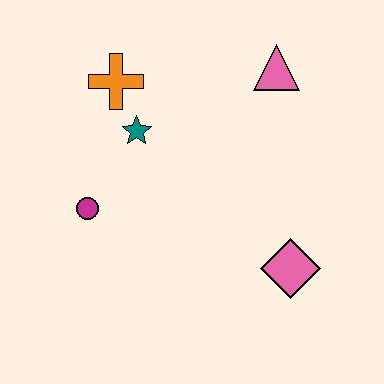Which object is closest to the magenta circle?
The teal star is closest to the magenta circle.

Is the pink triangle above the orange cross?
Yes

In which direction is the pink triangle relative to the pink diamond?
The pink triangle is above the pink diamond.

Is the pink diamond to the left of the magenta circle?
No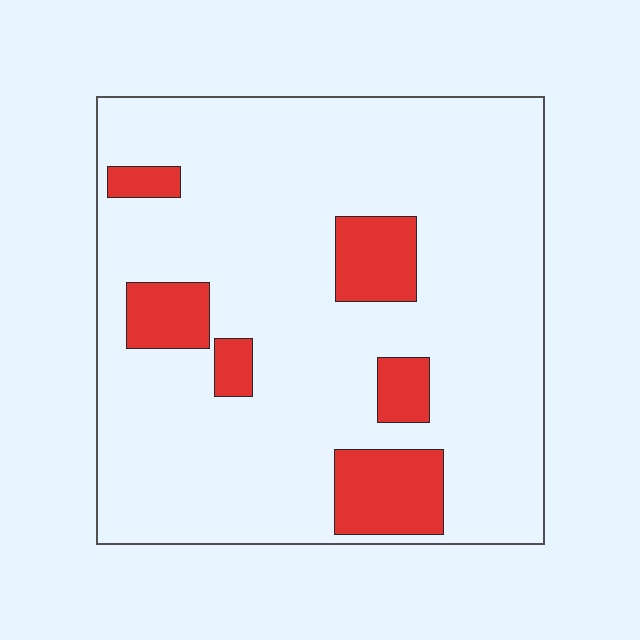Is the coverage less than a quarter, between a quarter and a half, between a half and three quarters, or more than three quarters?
Less than a quarter.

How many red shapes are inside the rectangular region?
6.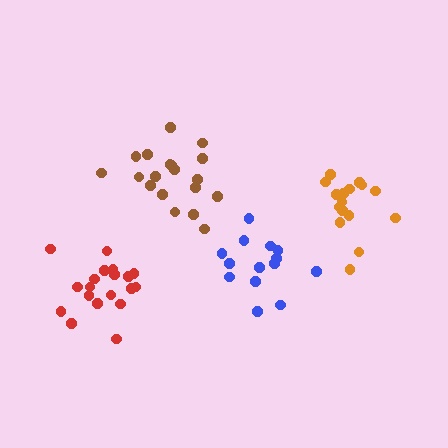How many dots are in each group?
Group 1: 14 dots, Group 2: 19 dots, Group 3: 16 dots, Group 4: 19 dots (68 total).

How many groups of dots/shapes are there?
There are 4 groups.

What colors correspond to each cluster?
The clusters are colored: blue, brown, orange, red.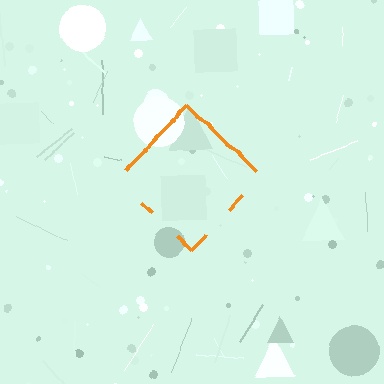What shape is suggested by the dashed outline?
The dashed outline suggests a diamond.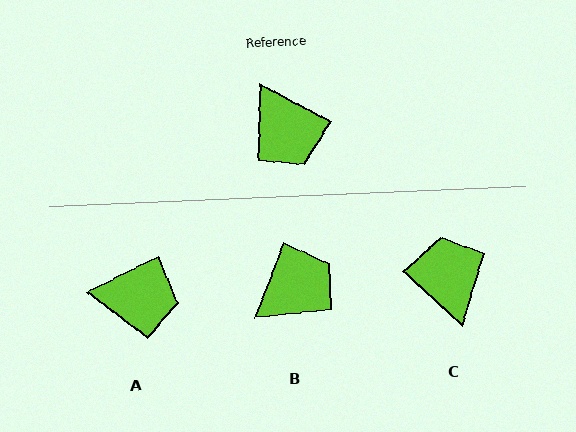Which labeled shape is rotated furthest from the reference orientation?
C, about 165 degrees away.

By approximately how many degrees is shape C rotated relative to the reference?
Approximately 165 degrees counter-clockwise.